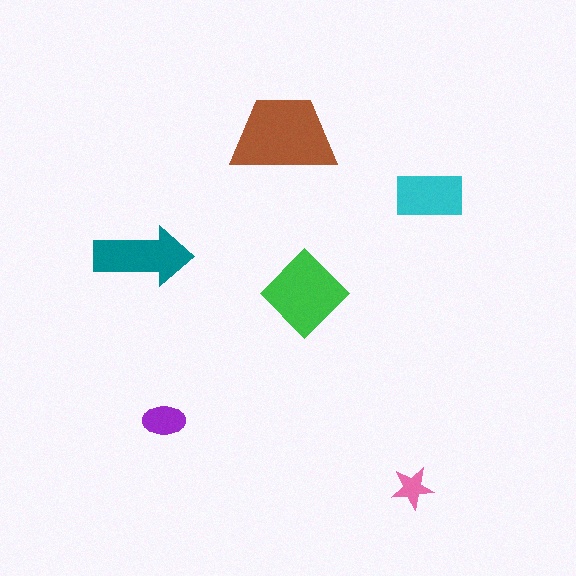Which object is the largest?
The brown trapezoid.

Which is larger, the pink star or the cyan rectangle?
The cyan rectangle.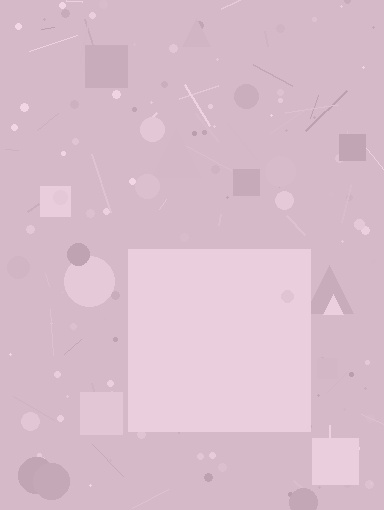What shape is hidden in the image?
A square is hidden in the image.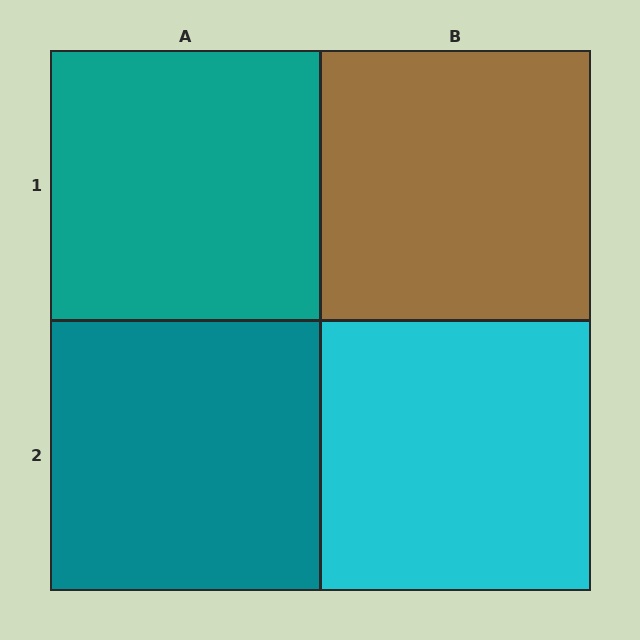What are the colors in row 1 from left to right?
Teal, brown.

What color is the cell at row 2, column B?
Cyan.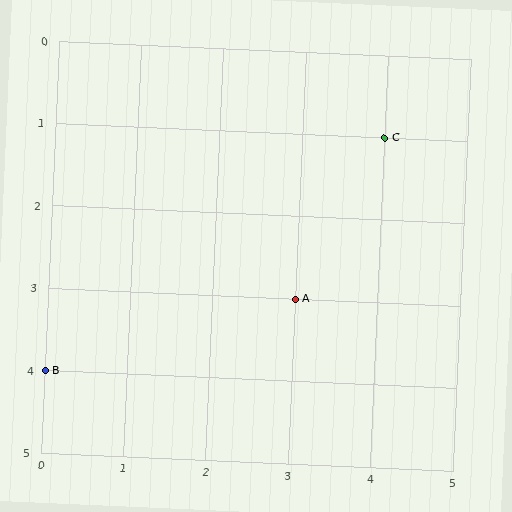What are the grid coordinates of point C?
Point C is at grid coordinates (4, 1).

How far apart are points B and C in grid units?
Points B and C are 4 columns and 3 rows apart (about 5.0 grid units diagonally).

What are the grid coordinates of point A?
Point A is at grid coordinates (3, 3).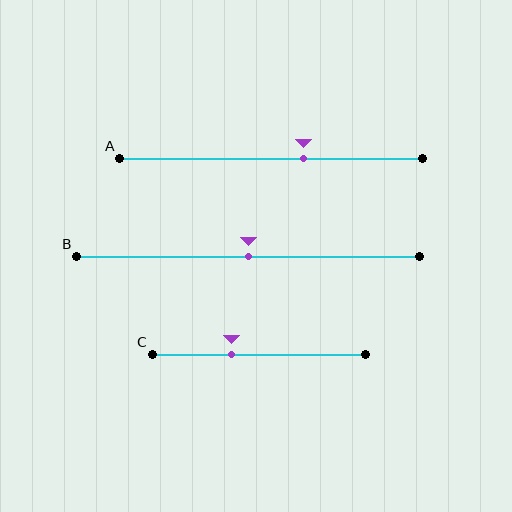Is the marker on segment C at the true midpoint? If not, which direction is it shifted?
No, the marker on segment C is shifted to the left by about 13% of the segment length.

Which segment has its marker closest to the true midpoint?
Segment B has its marker closest to the true midpoint.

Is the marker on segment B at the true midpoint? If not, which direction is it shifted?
Yes, the marker on segment B is at the true midpoint.